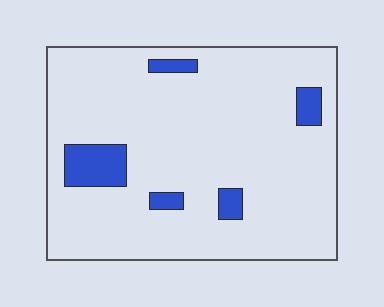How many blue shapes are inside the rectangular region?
5.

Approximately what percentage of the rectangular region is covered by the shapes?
Approximately 10%.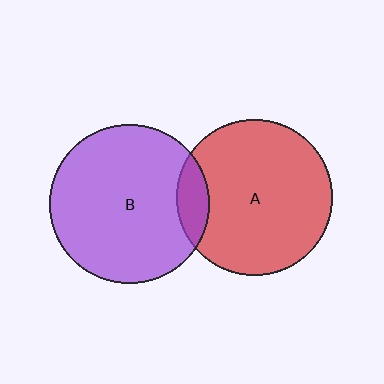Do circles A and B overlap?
Yes.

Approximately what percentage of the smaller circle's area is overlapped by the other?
Approximately 10%.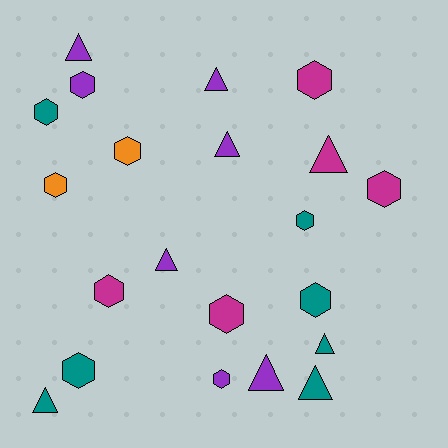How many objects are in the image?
There are 21 objects.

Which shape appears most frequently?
Hexagon, with 12 objects.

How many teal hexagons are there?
There are 4 teal hexagons.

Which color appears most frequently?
Teal, with 7 objects.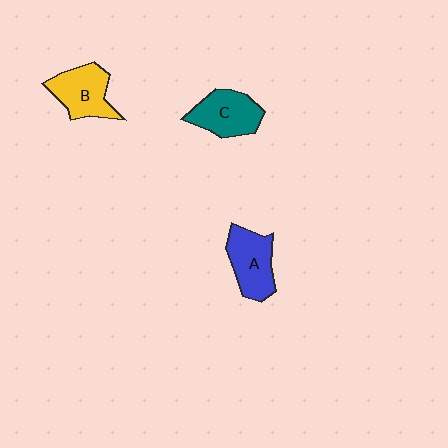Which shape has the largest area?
Shape A (blue).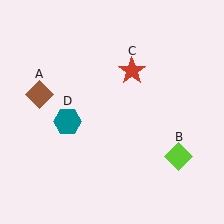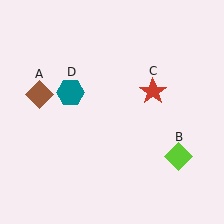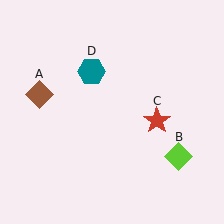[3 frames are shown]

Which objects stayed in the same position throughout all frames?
Brown diamond (object A) and lime diamond (object B) remained stationary.